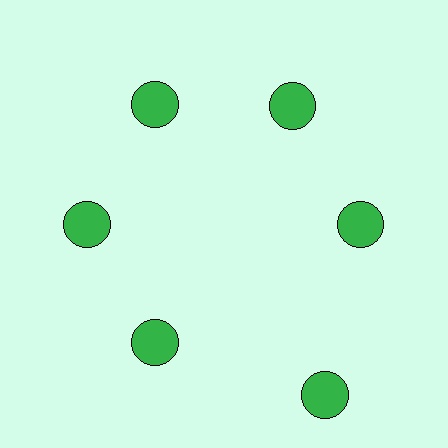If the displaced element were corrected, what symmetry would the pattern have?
It would have 6-fold rotational symmetry — the pattern would map onto itself every 60 degrees.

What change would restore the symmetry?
The symmetry would be restored by moving it inward, back onto the ring so that all 6 circles sit at equal angles and equal distance from the center.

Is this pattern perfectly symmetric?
No. The 6 green circles are arranged in a ring, but one element near the 5 o'clock position is pushed outward from the center, breaking the 6-fold rotational symmetry.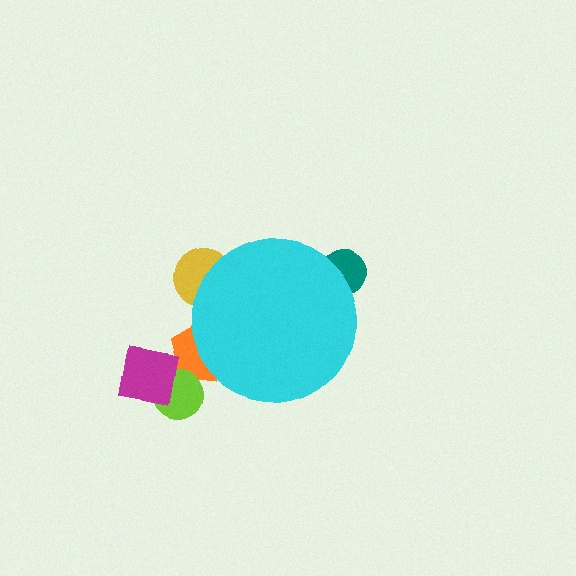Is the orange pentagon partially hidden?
Yes, the orange pentagon is partially hidden behind the cyan circle.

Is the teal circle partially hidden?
Yes, the teal circle is partially hidden behind the cyan circle.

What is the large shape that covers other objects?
A cyan circle.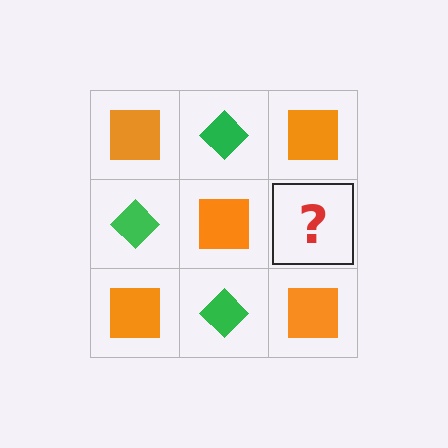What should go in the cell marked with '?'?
The missing cell should contain a green diamond.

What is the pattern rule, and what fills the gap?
The rule is that it alternates orange square and green diamond in a checkerboard pattern. The gap should be filled with a green diamond.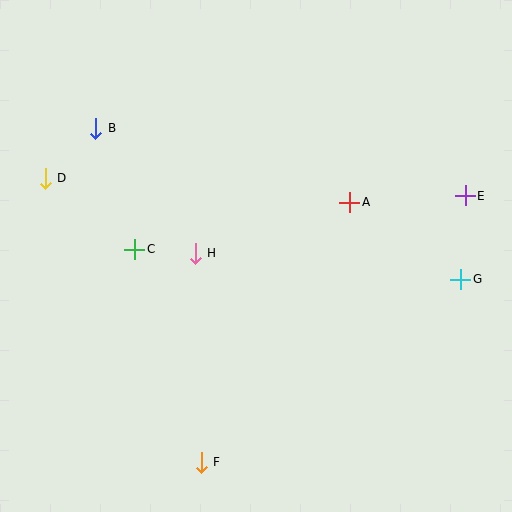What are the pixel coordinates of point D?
Point D is at (45, 178).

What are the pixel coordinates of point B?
Point B is at (96, 128).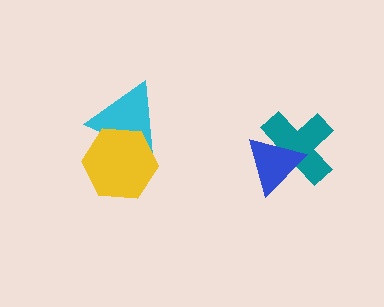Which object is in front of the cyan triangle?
The yellow hexagon is in front of the cyan triangle.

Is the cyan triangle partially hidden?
Yes, it is partially covered by another shape.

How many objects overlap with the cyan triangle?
1 object overlaps with the cyan triangle.